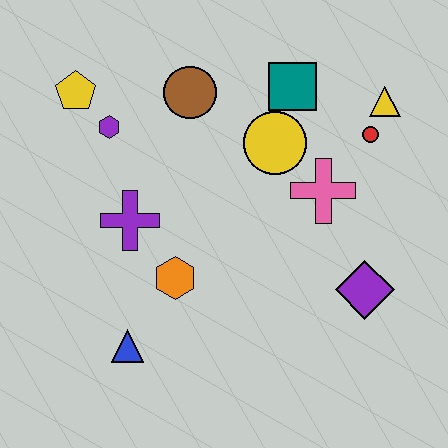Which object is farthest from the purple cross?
The yellow triangle is farthest from the purple cross.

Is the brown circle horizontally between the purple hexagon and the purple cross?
No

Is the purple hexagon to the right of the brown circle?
No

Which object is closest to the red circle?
The yellow triangle is closest to the red circle.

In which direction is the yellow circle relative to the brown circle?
The yellow circle is to the right of the brown circle.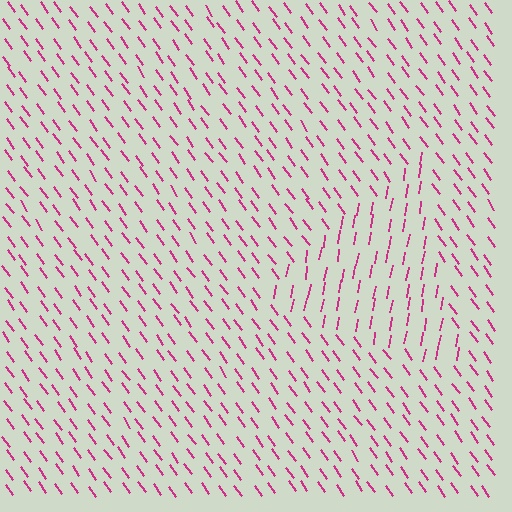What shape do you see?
I see a triangle.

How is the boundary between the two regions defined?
The boundary is defined purely by a change in line orientation (approximately 45 degrees difference). All lines are the same color and thickness.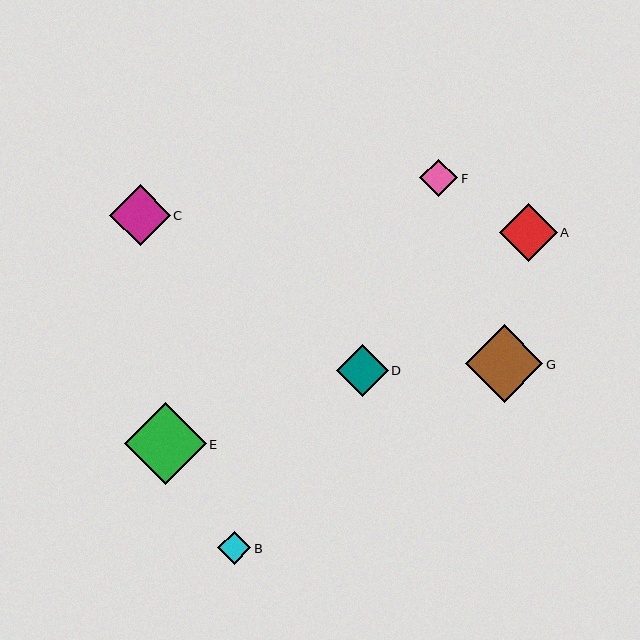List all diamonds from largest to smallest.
From largest to smallest: E, G, C, A, D, F, B.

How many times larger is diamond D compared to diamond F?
Diamond D is approximately 1.4 times the size of diamond F.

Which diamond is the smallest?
Diamond B is the smallest with a size of approximately 33 pixels.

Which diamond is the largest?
Diamond E is the largest with a size of approximately 82 pixels.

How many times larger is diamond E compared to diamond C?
Diamond E is approximately 1.4 times the size of diamond C.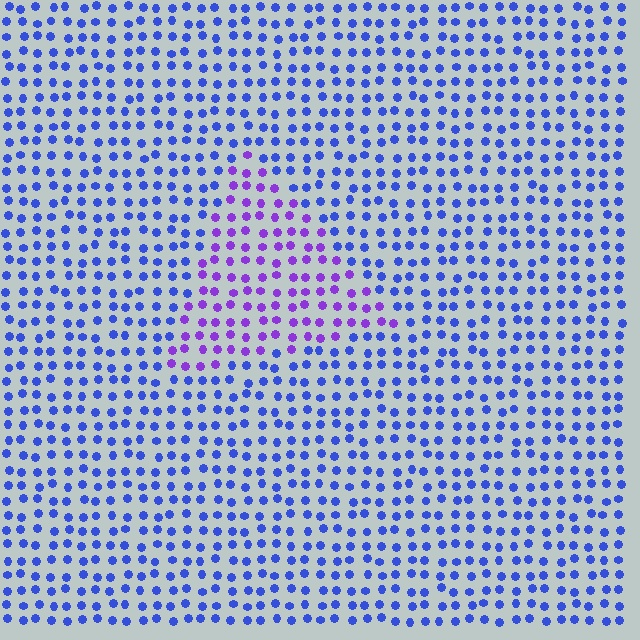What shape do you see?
I see a triangle.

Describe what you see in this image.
The image is filled with small blue elements in a uniform arrangement. A triangle-shaped region is visible where the elements are tinted to a slightly different hue, forming a subtle color boundary.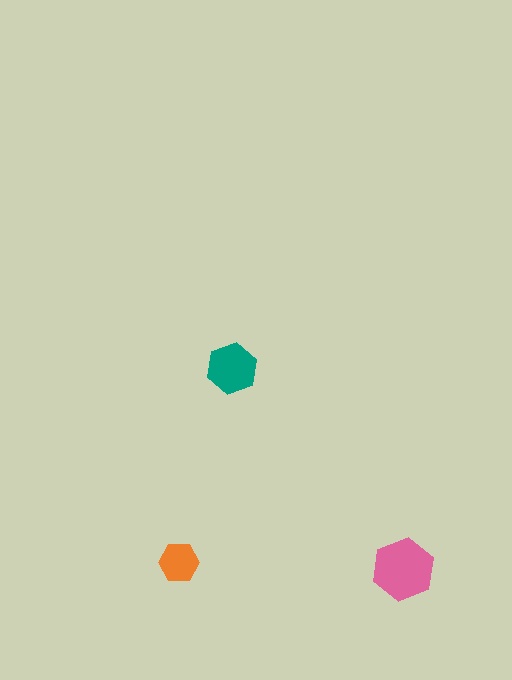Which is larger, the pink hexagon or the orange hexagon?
The pink one.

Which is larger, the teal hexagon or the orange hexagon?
The teal one.